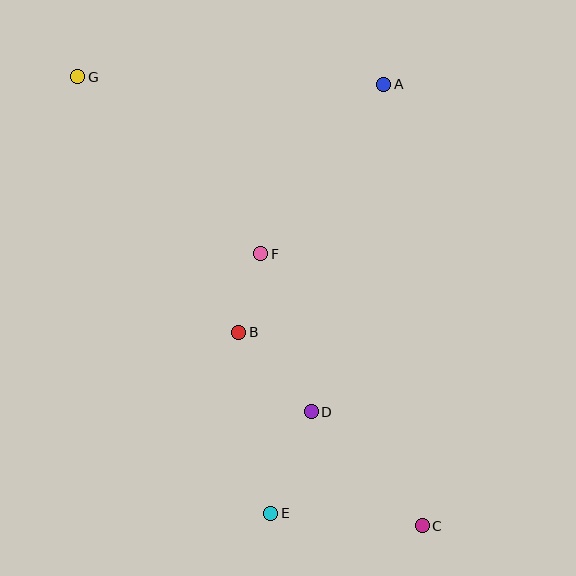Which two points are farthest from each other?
Points C and G are farthest from each other.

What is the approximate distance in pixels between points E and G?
The distance between E and G is approximately 477 pixels.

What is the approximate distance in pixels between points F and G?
The distance between F and G is approximately 255 pixels.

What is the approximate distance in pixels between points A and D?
The distance between A and D is approximately 336 pixels.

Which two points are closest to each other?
Points B and F are closest to each other.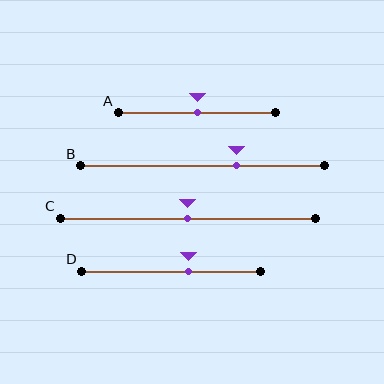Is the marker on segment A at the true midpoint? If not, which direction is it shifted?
Yes, the marker on segment A is at the true midpoint.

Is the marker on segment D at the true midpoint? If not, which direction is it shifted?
No, the marker on segment D is shifted to the right by about 10% of the segment length.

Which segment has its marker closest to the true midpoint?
Segment A has its marker closest to the true midpoint.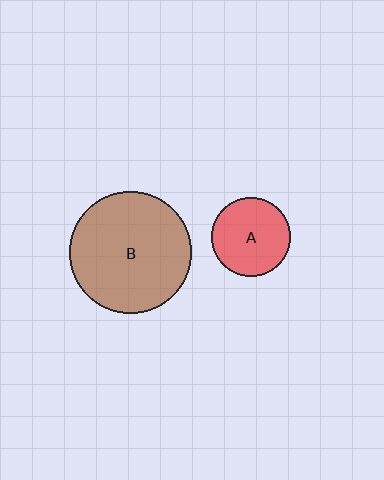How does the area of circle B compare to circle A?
Approximately 2.4 times.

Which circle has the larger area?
Circle B (brown).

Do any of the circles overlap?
No, none of the circles overlap.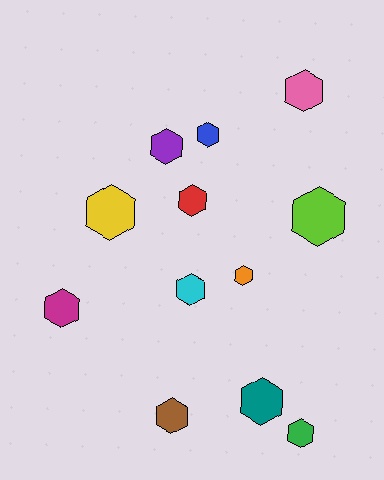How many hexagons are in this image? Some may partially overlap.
There are 12 hexagons.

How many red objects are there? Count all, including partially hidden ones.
There is 1 red object.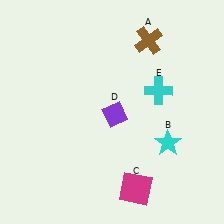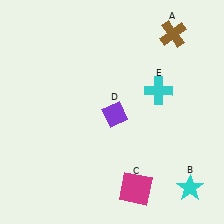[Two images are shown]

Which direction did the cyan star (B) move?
The cyan star (B) moved down.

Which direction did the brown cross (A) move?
The brown cross (A) moved right.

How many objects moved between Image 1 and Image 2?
2 objects moved between the two images.